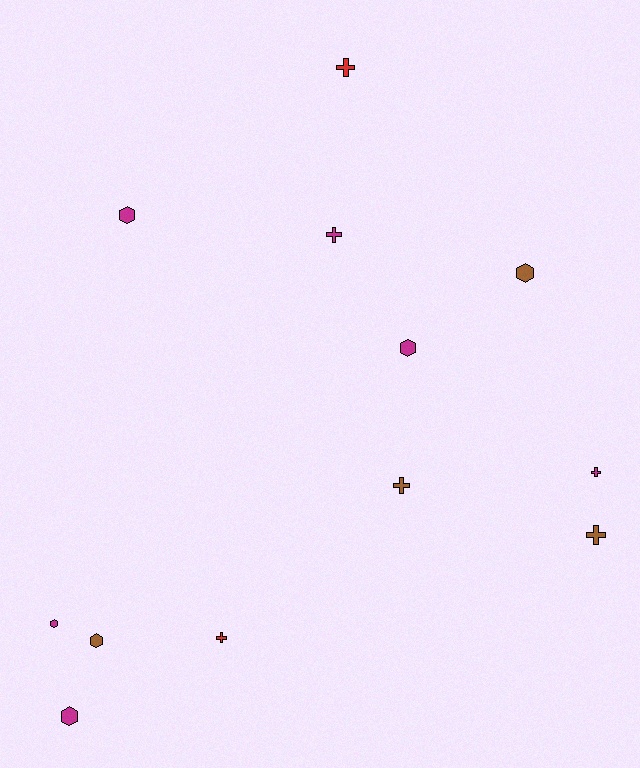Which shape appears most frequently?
Hexagon, with 6 objects.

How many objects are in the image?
There are 12 objects.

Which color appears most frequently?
Magenta, with 6 objects.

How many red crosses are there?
There are 2 red crosses.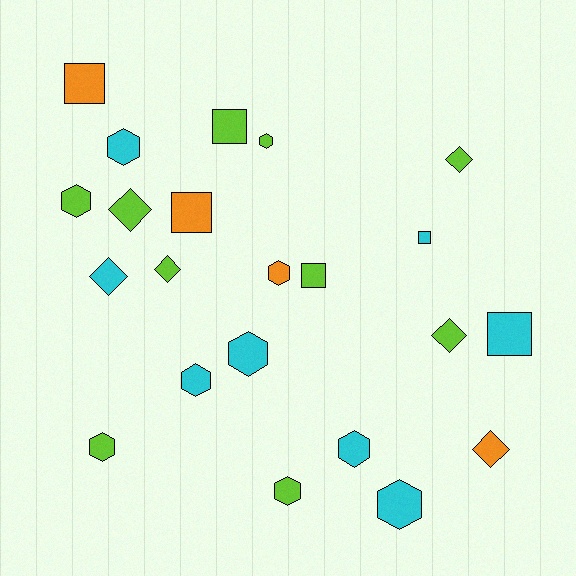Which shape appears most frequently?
Hexagon, with 10 objects.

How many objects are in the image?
There are 22 objects.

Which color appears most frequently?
Lime, with 10 objects.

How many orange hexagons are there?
There is 1 orange hexagon.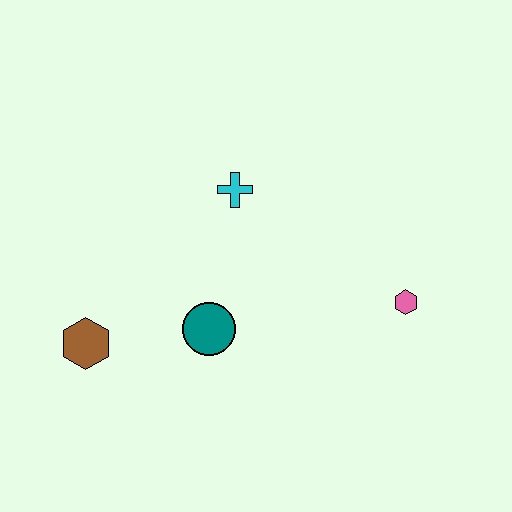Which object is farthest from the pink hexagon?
The brown hexagon is farthest from the pink hexagon.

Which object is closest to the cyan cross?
The teal circle is closest to the cyan cross.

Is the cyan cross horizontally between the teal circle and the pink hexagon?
Yes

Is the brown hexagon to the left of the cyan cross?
Yes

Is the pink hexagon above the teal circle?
Yes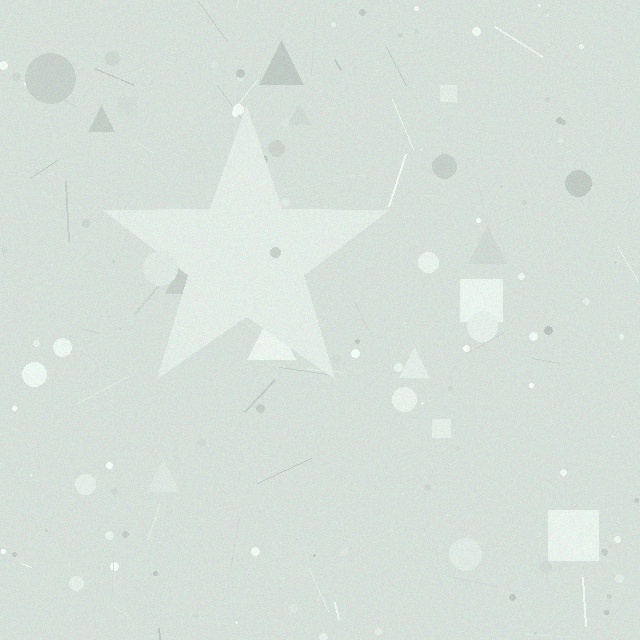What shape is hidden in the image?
A star is hidden in the image.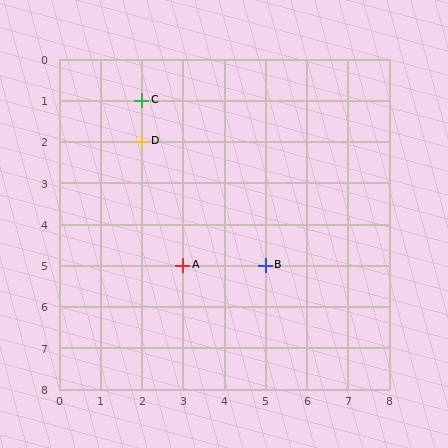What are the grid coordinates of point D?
Point D is at grid coordinates (2, 2).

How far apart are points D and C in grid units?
Points D and C are 1 row apart.